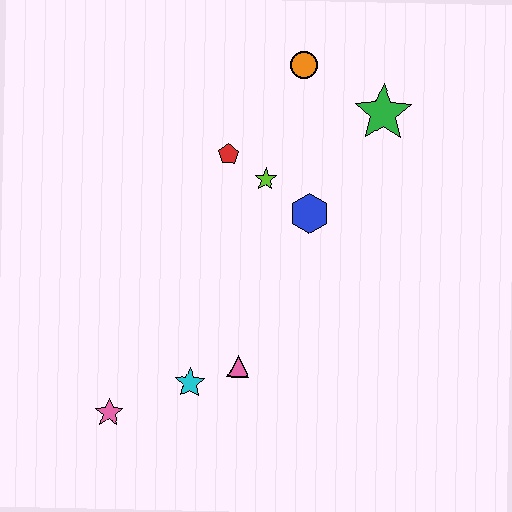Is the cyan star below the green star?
Yes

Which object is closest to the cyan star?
The pink triangle is closest to the cyan star.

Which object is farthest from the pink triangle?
The orange circle is farthest from the pink triangle.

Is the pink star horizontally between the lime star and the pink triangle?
No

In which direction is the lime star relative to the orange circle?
The lime star is below the orange circle.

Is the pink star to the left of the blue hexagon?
Yes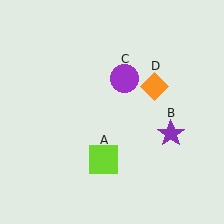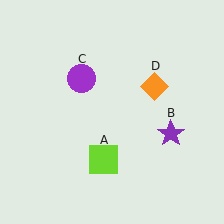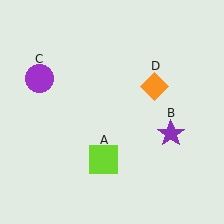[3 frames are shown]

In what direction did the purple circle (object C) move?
The purple circle (object C) moved left.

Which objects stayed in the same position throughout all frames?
Lime square (object A) and purple star (object B) and orange diamond (object D) remained stationary.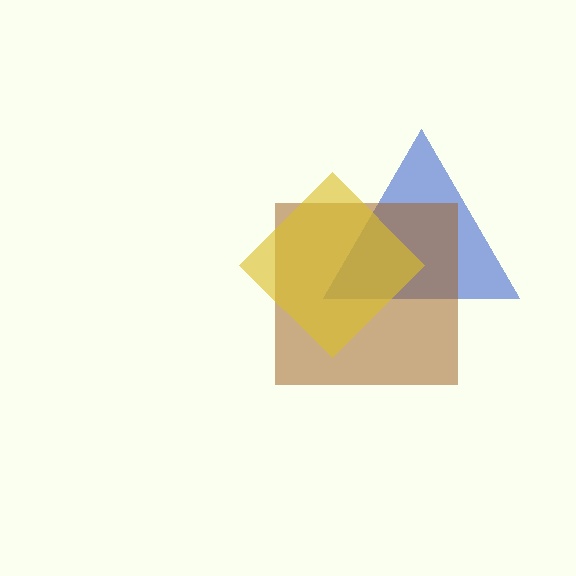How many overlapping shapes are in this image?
There are 3 overlapping shapes in the image.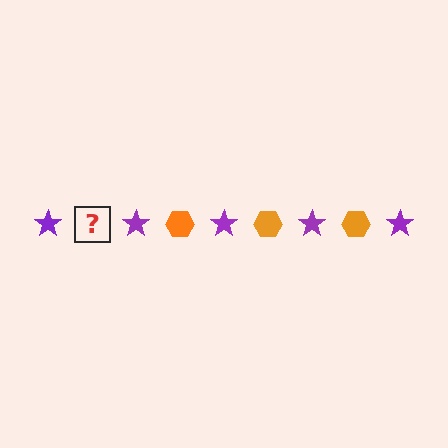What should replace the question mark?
The question mark should be replaced with an orange hexagon.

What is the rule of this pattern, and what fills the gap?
The rule is that the pattern alternates between purple star and orange hexagon. The gap should be filled with an orange hexagon.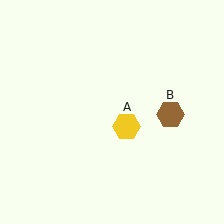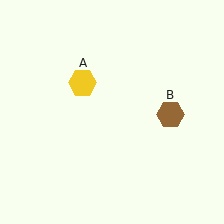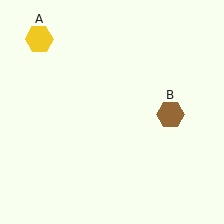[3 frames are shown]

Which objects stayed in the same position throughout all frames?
Brown hexagon (object B) remained stationary.